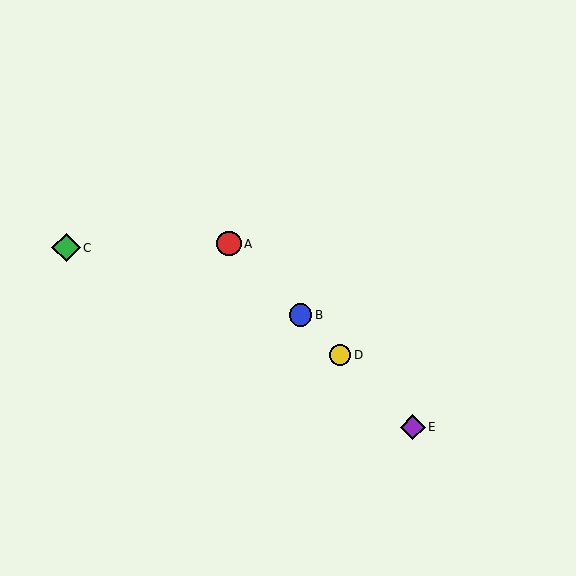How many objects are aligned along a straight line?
4 objects (A, B, D, E) are aligned along a straight line.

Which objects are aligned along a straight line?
Objects A, B, D, E are aligned along a straight line.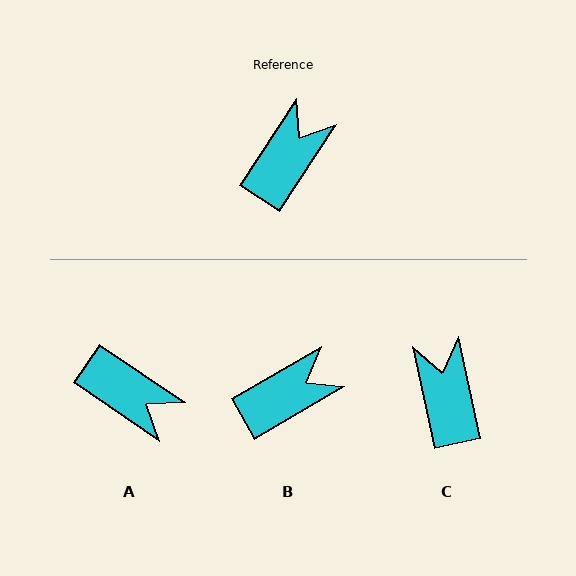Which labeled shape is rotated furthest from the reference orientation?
A, about 91 degrees away.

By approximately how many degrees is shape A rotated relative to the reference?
Approximately 91 degrees clockwise.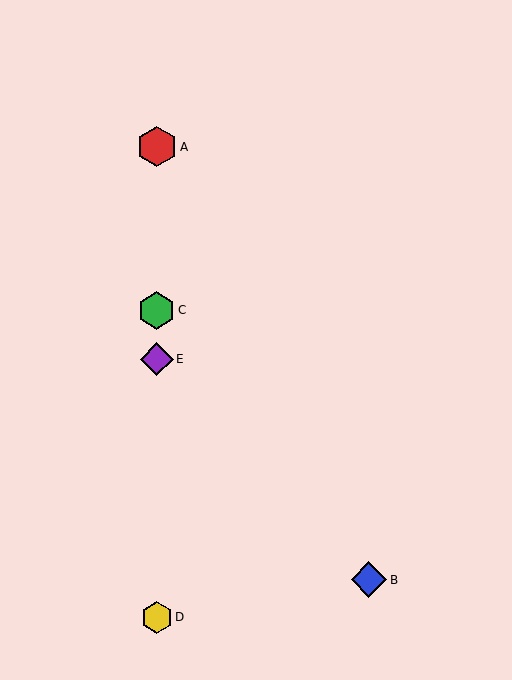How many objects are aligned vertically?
4 objects (A, C, D, E) are aligned vertically.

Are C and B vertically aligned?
No, C is at x≈157 and B is at x≈369.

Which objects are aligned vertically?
Objects A, C, D, E are aligned vertically.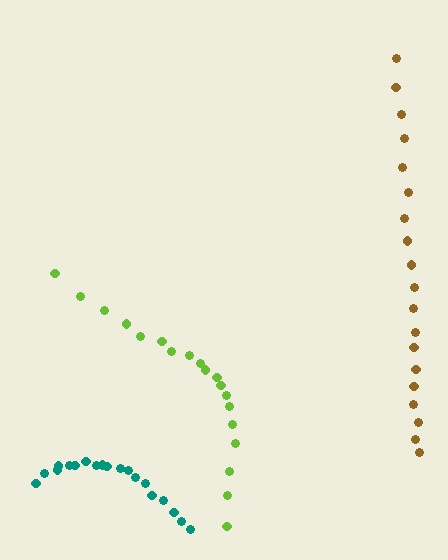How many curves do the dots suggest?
There are 3 distinct paths.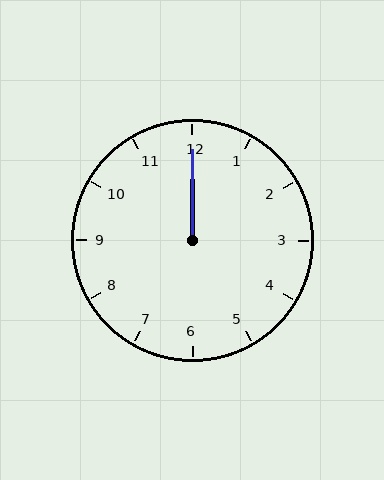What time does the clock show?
12:00.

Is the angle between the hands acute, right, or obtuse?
It is acute.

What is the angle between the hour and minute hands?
Approximately 0 degrees.